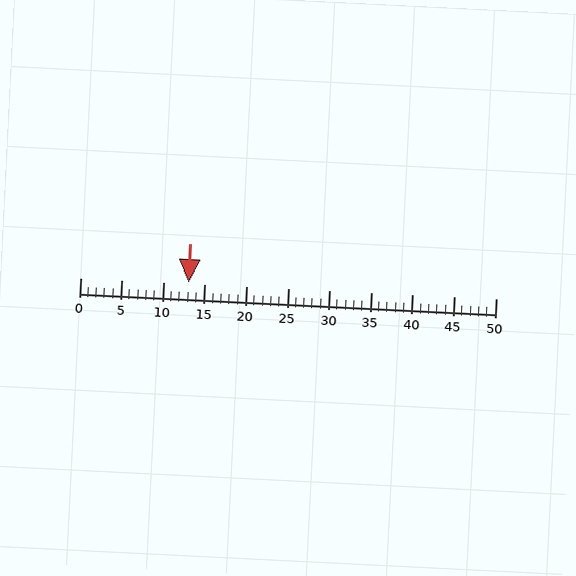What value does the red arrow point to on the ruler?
The red arrow points to approximately 13.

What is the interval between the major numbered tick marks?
The major tick marks are spaced 5 units apart.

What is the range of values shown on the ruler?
The ruler shows values from 0 to 50.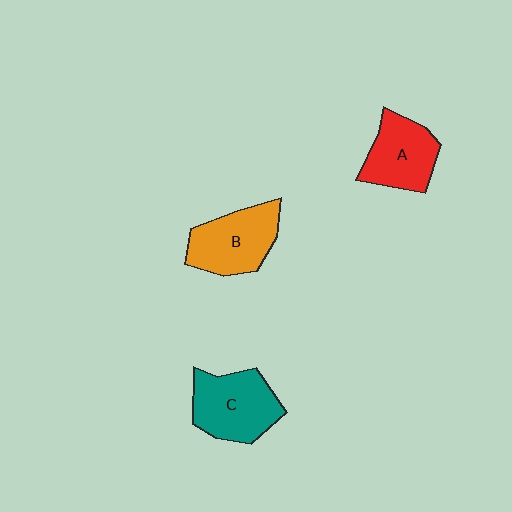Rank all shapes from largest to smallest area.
From largest to smallest: C (teal), B (orange), A (red).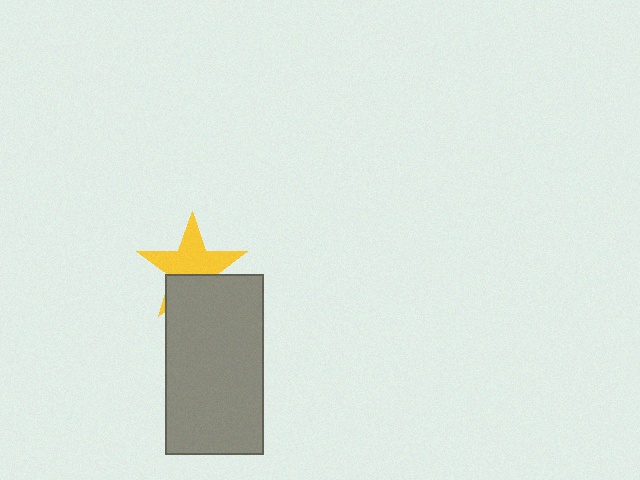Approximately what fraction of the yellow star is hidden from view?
Roughly 39% of the yellow star is hidden behind the gray rectangle.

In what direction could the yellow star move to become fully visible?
The yellow star could move up. That would shift it out from behind the gray rectangle entirely.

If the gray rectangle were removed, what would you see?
You would see the complete yellow star.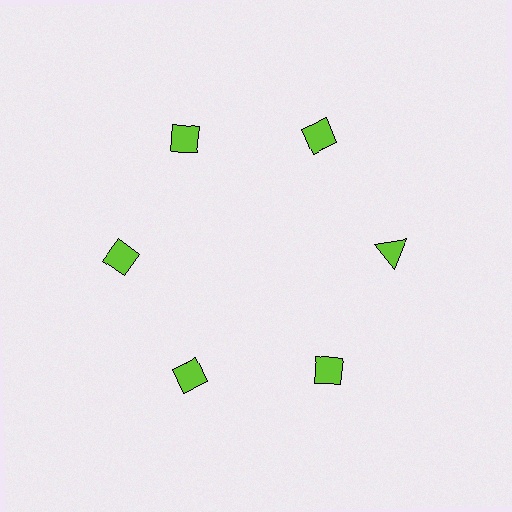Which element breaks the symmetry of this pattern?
The lime triangle at roughly the 3 o'clock position breaks the symmetry. All other shapes are lime diamonds.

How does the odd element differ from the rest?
It has a different shape: triangle instead of diamond.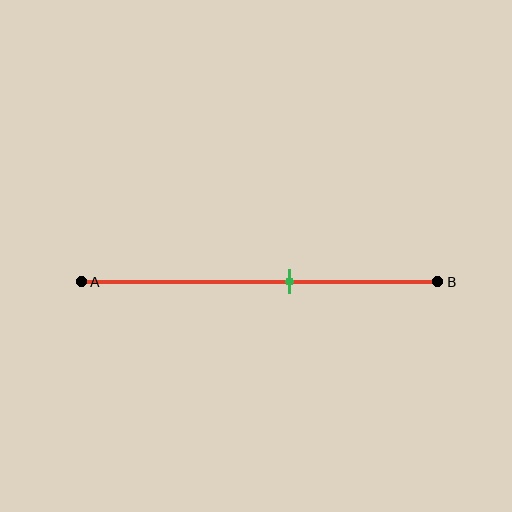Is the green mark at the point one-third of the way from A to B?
No, the mark is at about 60% from A, not at the 33% one-third point.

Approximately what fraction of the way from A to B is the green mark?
The green mark is approximately 60% of the way from A to B.